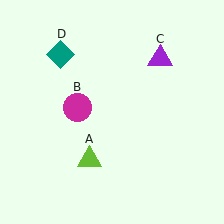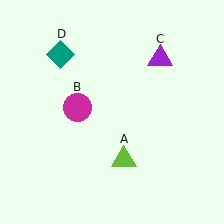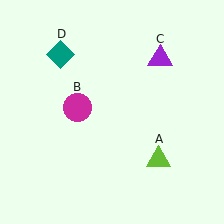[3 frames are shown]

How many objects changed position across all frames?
1 object changed position: lime triangle (object A).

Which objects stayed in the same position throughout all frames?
Magenta circle (object B) and purple triangle (object C) and teal diamond (object D) remained stationary.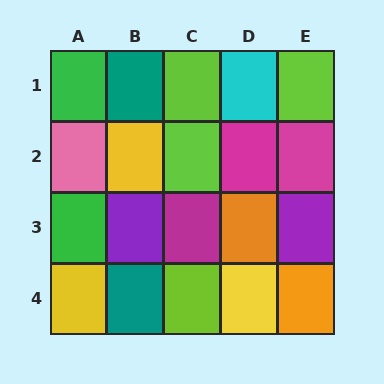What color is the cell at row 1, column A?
Green.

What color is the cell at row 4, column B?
Teal.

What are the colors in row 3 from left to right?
Green, purple, magenta, orange, purple.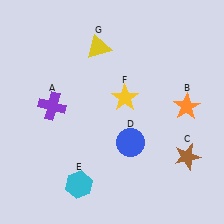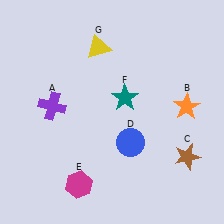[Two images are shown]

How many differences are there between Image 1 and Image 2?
There are 2 differences between the two images.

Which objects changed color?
E changed from cyan to magenta. F changed from yellow to teal.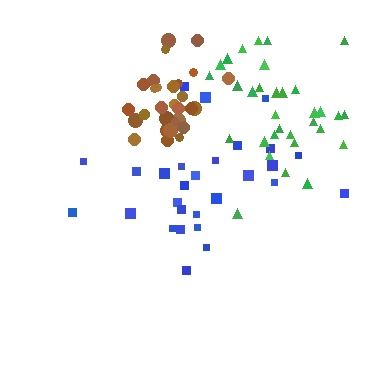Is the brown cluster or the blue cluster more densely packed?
Brown.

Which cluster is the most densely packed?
Brown.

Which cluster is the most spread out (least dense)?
Blue.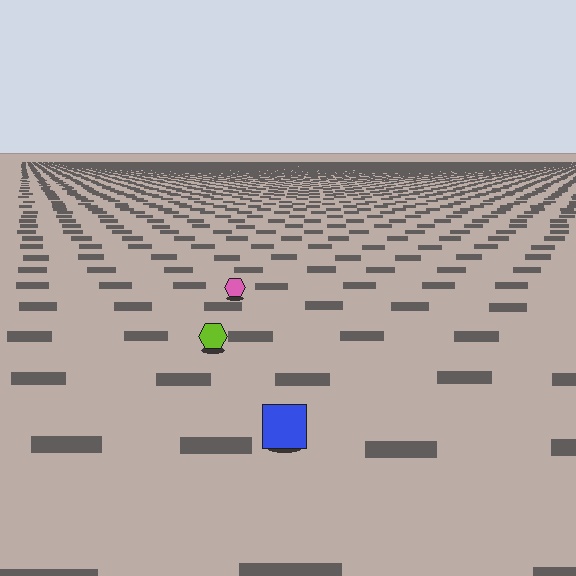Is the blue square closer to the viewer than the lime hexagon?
Yes. The blue square is closer — you can tell from the texture gradient: the ground texture is coarser near it.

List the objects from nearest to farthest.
From nearest to farthest: the blue square, the lime hexagon, the pink hexagon.